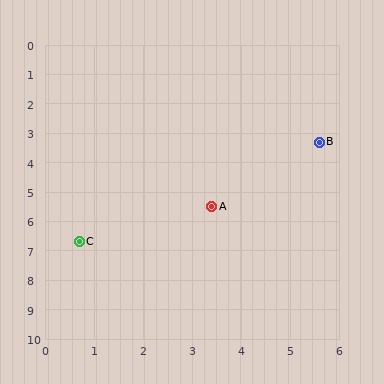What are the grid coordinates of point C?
Point C is at approximately (0.7, 6.7).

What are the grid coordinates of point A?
Point A is at approximately (3.4, 5.5).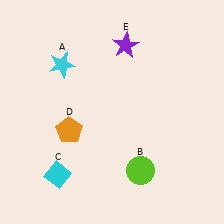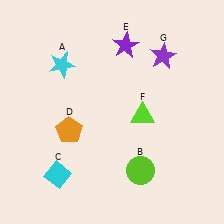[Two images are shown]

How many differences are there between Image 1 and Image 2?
There are 2 differences between the two images.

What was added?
A lime triangle (F), a purple star (G) were added in Image 2.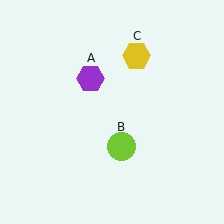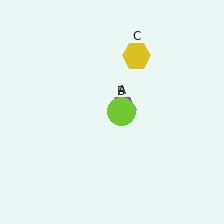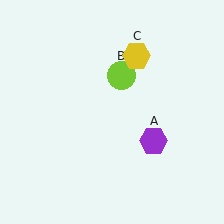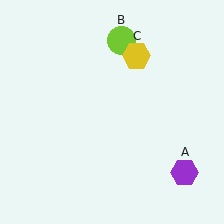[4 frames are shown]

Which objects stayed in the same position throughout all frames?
Yellow hexagon (object C) remained stationary.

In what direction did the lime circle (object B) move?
The lime circle (object B) moved up.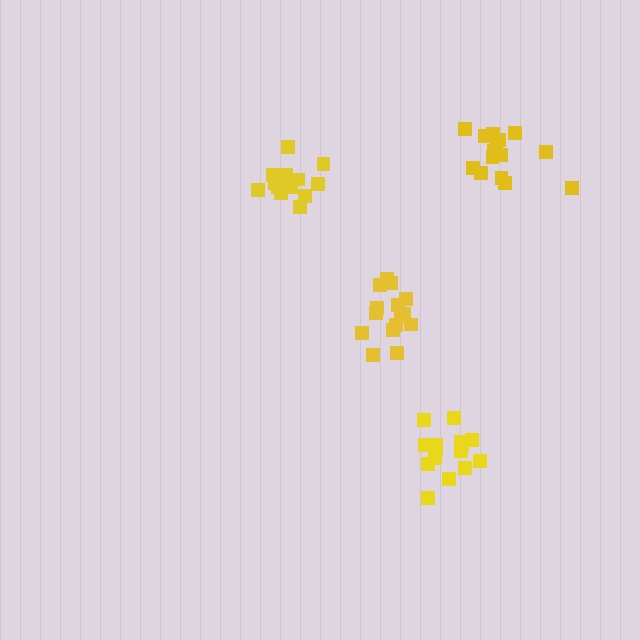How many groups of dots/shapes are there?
There are 4 groups.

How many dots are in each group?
Group 1: 15 dots, Group 2: 13 dots, Group 3: 16 dots, Group 4: 15 dots (59 total).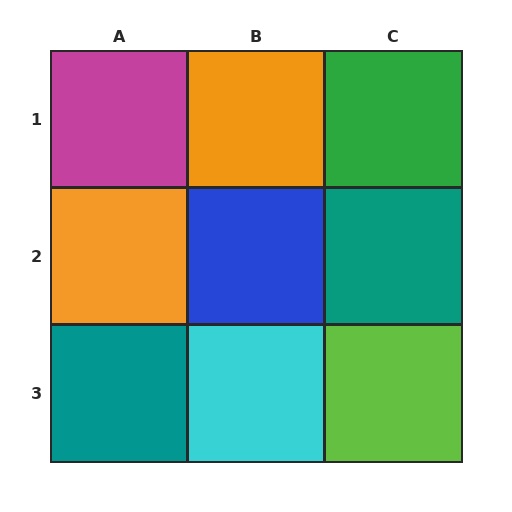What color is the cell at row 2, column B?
Blue.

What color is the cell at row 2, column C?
Teal.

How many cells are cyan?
1 cell is cyan.